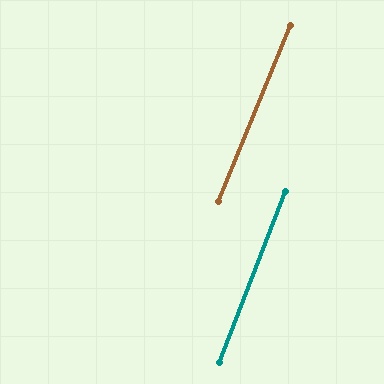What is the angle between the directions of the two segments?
Approximately 1 degree.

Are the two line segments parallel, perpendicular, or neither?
Parallel — their directions differ by only 1.1°.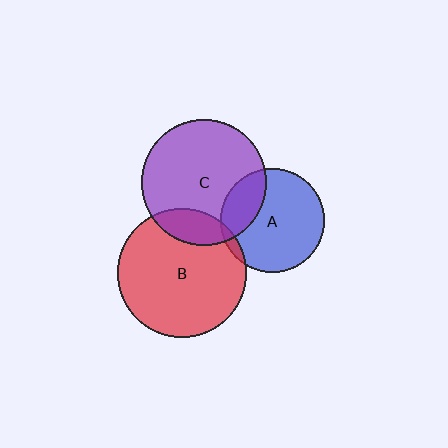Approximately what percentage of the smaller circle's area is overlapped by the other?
Approximately 15%.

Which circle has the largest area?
Circle B (red).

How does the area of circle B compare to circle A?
Approximately 1.5 times.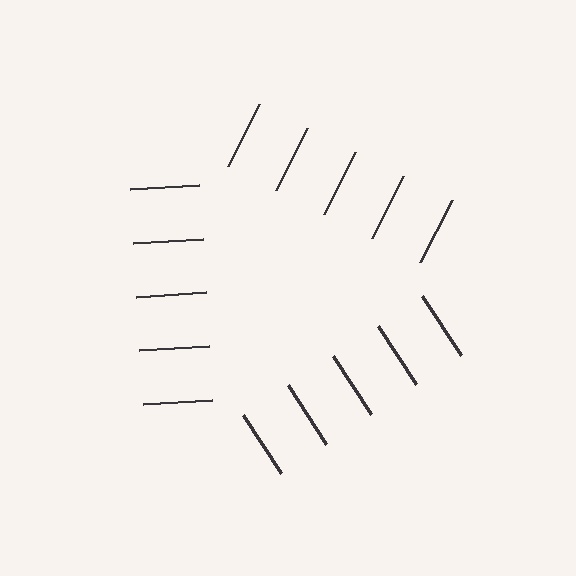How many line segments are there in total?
15 — 5 along each of the 3 edges.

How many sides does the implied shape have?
3 sides — the line-ends trace a triangle.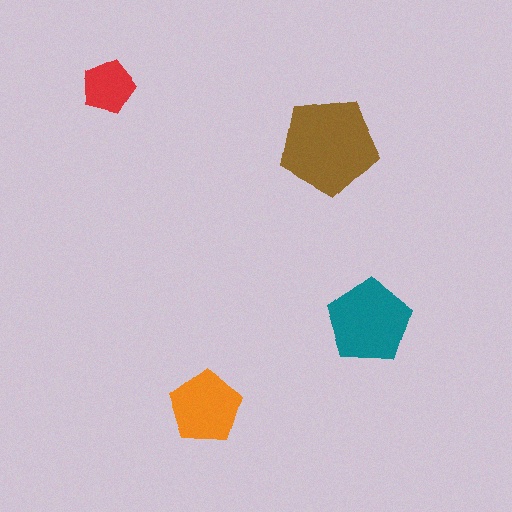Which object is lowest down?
The orange pentagon is bottommost.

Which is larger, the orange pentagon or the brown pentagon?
The brown one.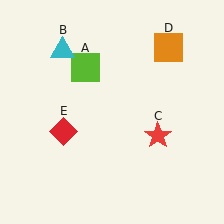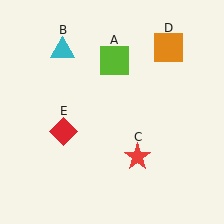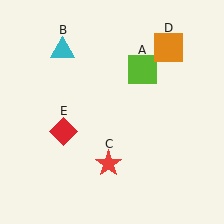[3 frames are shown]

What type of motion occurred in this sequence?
The lime square (object A), red star (object C) rotated clockwise around the center of the scene.